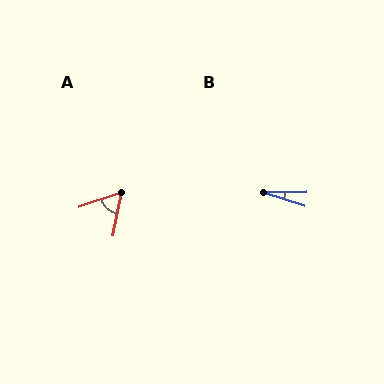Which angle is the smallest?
B, at approximately 19 degrees.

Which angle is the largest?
A, at approximately 60 degrees.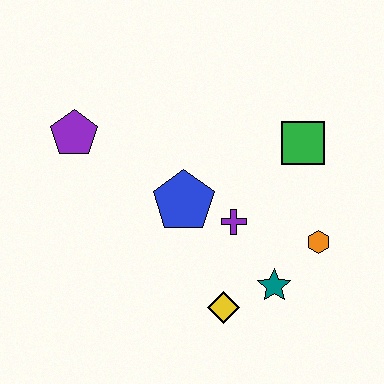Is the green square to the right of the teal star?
Yes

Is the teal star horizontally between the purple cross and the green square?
Yes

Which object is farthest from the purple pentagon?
The orange hexagon is farthest from the purple pentagon.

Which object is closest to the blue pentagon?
The purple cross is closest to the blue pentagon.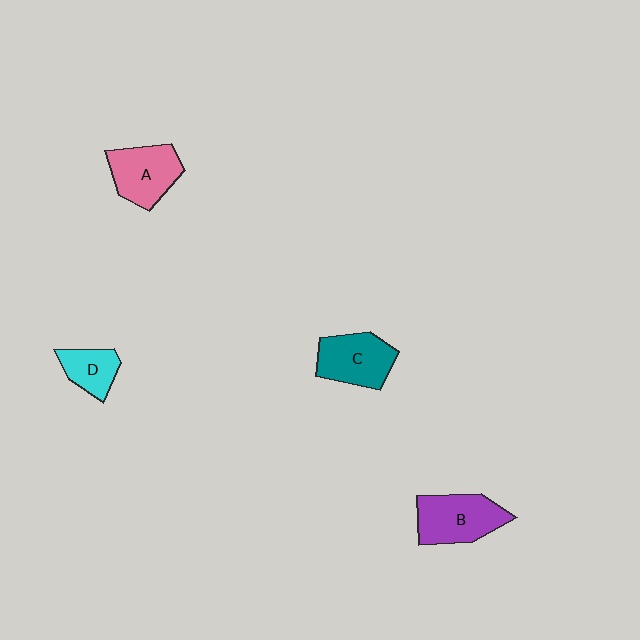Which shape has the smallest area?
Shape D (cyan).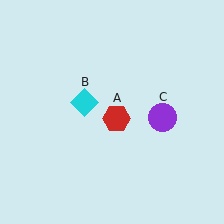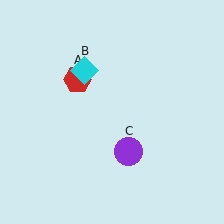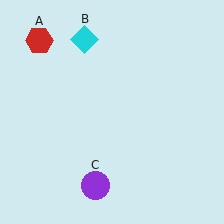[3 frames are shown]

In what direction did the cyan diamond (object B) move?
The cyan diamond (object B) moved up.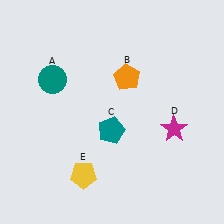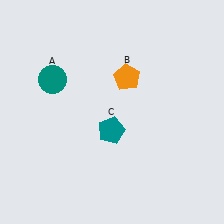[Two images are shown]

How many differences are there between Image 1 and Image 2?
There are 2 differences between the two images.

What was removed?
The magenta star (D), the yellow pentagon (E) were removed in Image 2.